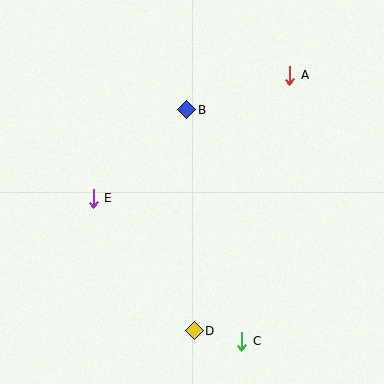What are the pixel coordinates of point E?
Point E is at (93, 198).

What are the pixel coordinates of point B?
Point B is at (187, 110).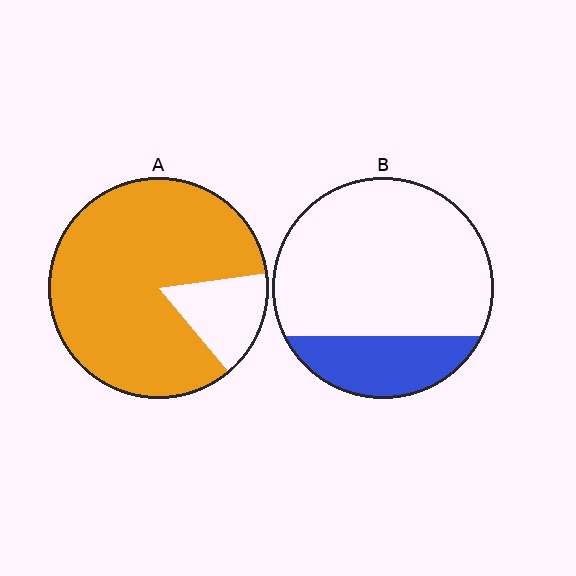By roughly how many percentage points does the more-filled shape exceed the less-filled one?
By roughly 60 percentage points (A over B).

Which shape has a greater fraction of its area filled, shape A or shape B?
Shape A.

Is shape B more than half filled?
No.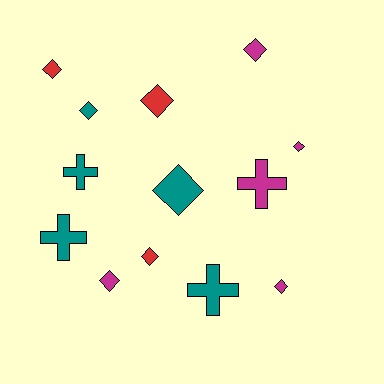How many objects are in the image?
There are 13 objects.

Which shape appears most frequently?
Diamond, with 9 objects.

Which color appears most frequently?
Teal, with 5 objects.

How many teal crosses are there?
There are 3 teal crosses.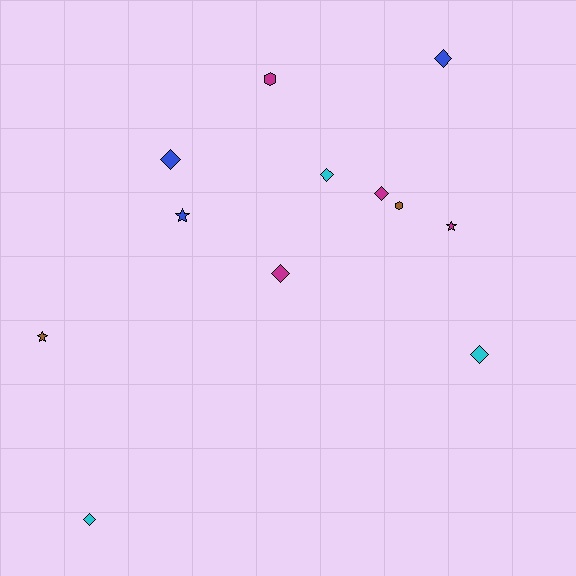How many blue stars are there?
There is 1 blue star.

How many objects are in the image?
There are 12 objects.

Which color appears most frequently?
Magenta, with 4 objects.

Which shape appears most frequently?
Diamond, with 7 objects.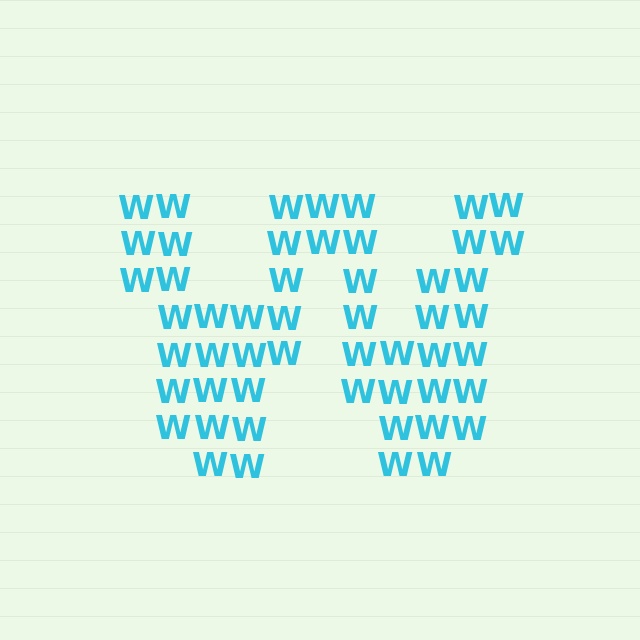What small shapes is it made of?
It is made of small letter W's.